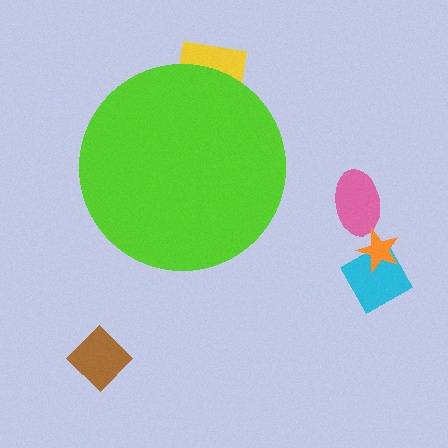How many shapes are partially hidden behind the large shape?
1 shape is partially hidden.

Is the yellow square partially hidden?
Yes, the yellow square is partially hidden behind the lime circle.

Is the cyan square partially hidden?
No, the cyan square is fully visible.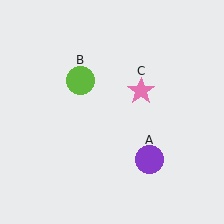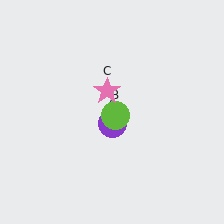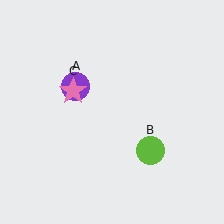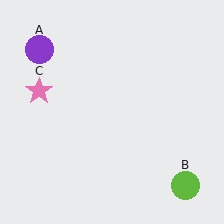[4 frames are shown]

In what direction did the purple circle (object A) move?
The purple circle (object A) moved up and to the left.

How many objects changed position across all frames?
3 objects changed position: purple circle (object A), lime circle (object B), pink star (object C).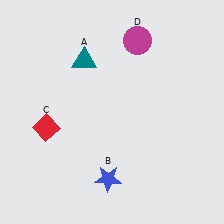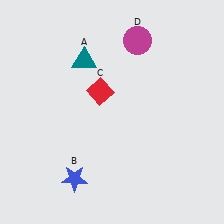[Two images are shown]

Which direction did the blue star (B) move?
The blue star (B) moved left.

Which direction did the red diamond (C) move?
The red diamond (C) moved right.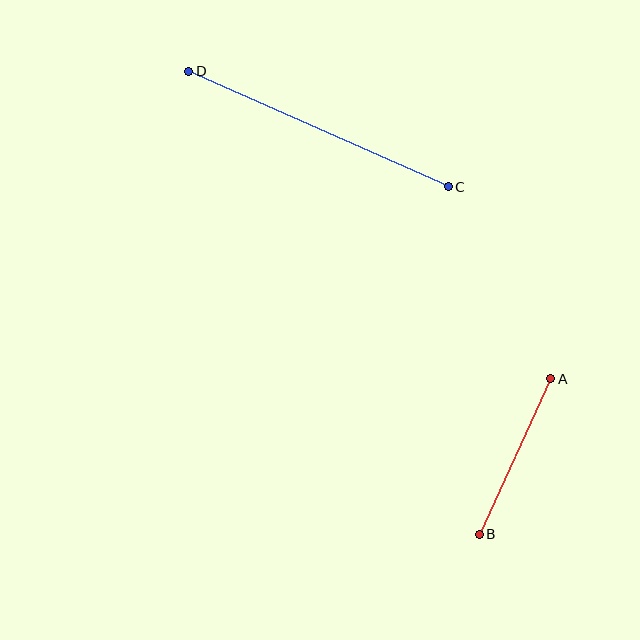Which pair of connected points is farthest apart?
Points C and D are farthest apart.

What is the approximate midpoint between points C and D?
The midpoint is at approximately (318, 129) pixels.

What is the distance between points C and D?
The distance is approximately 284 pixels.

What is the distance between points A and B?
The distance is approximately 171 pixels.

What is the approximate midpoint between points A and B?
The midpoint is at approximately (515, 457) pixels.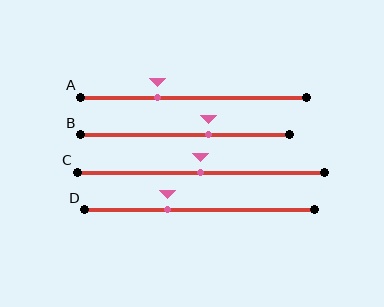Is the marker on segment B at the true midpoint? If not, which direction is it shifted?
No, the marker on segment B is shifted to the right by about 11% of the segment length.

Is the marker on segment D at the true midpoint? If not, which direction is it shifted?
No, the marker on segment D is shifted to the left by about 14% of the segment length.